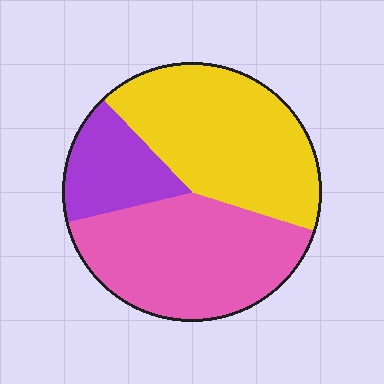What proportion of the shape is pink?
Pink covers about 40% of the shape.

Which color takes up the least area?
Purple, at roughly 15%.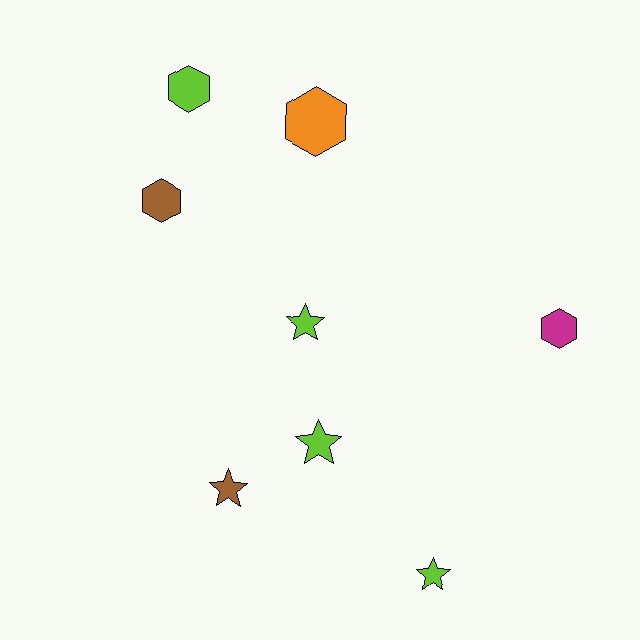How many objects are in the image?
There are 8 objects.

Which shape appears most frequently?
Hexagon, with 4 objects.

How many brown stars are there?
There is 1 brown star.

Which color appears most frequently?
Lime, with 4 objects.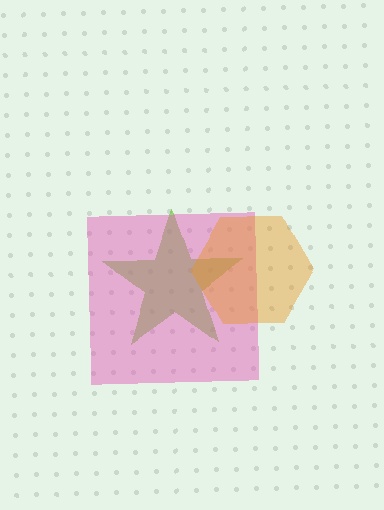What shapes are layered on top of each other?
The layered shapes are: a lime star, a pink square, an orange hexagon.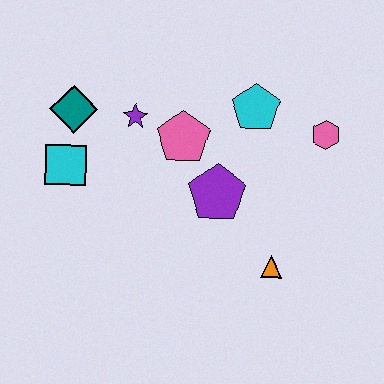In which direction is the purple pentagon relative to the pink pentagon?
The purple pentagon is below the pink pentagon.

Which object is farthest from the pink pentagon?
The orange triangle is farthest from the pink pentagon.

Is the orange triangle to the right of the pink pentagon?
Yes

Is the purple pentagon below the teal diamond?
Yes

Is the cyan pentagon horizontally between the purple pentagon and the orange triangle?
Yes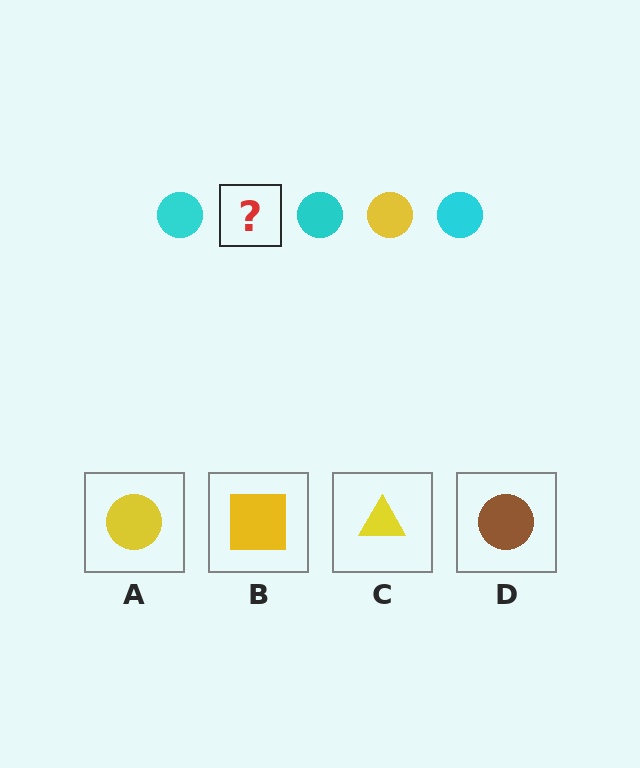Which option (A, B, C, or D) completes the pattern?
A.